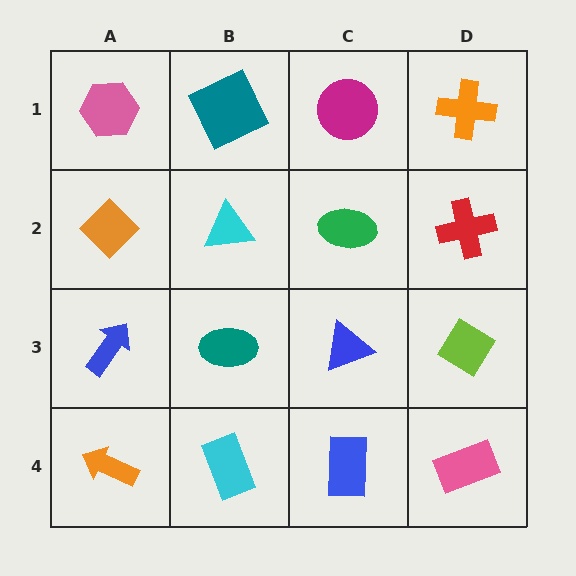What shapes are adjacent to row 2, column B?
A teal square (row 1, column B), a teal ellipse (row 3, column B), an orange diamond (row 2, column A), a green ellipse (row 2, column C).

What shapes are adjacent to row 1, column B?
A cyan triangle (row 2, column B), a pink hexagon (row 1, column A), a magenta circle (row 1, column C).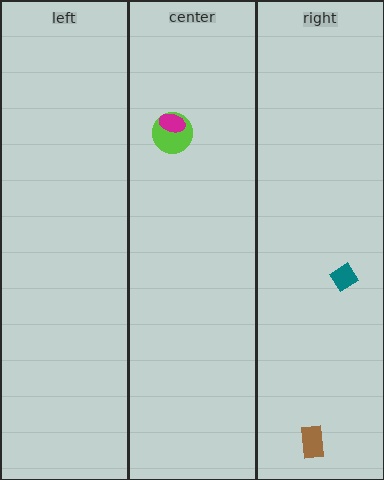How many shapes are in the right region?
2.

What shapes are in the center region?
The lime circle, the magenta ellipse.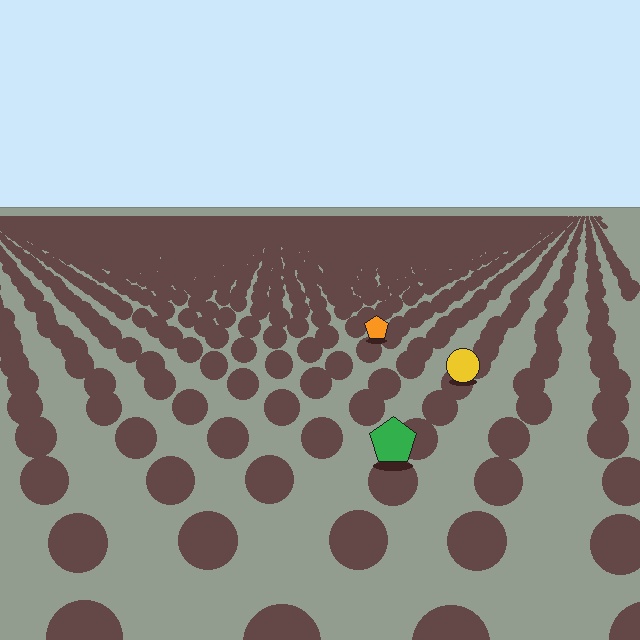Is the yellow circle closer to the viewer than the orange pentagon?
Yes. The yellow circle is closer — you can tell from the texture gradient: the ground texture is coarser near it.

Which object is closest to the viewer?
The green pentagon is closest. The texture marks near it are larger and more spread out.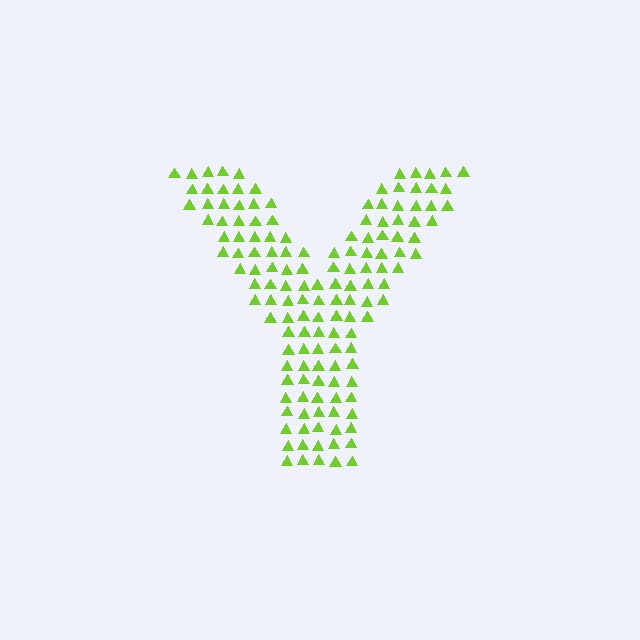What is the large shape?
The large shape is the letter Y.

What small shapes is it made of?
It is made of small triangles.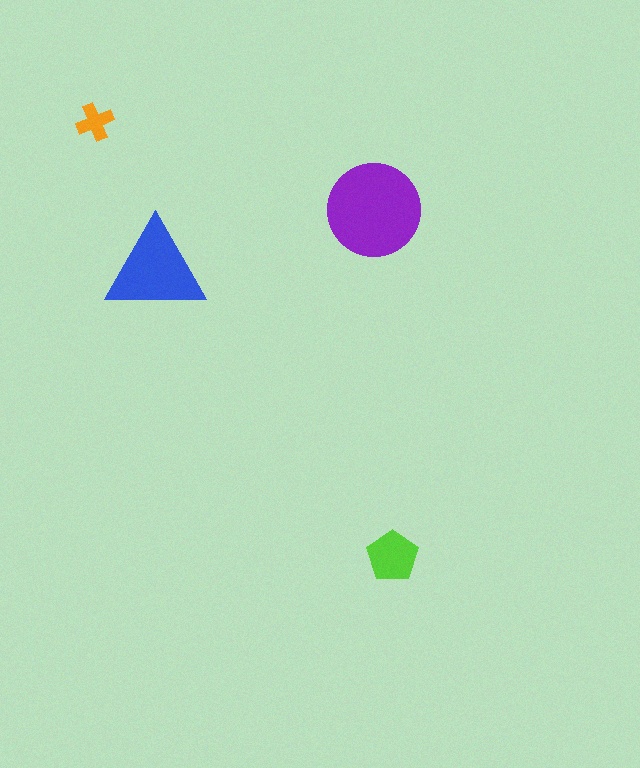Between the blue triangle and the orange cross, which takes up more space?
The blue triangle.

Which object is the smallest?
The orange cross.